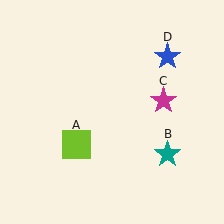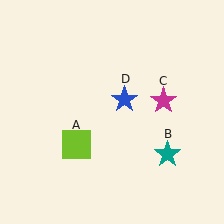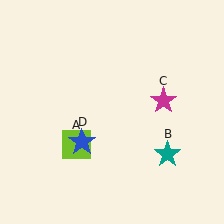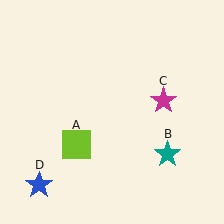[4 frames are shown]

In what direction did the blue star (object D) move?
The blue star (object D) moved down and to the left.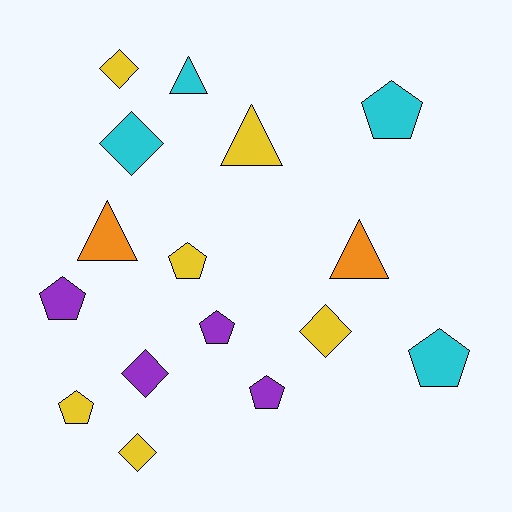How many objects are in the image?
There are 16 objects.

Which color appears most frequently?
Yellow, with 6 objects.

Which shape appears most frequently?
Pentagon, with 7 objects.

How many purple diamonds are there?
There is 1 purple diamond.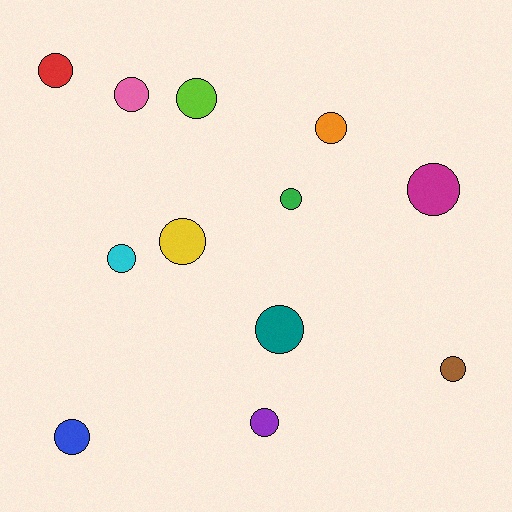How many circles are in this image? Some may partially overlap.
There are 12 circles.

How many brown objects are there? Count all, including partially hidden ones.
There is 1 brown object.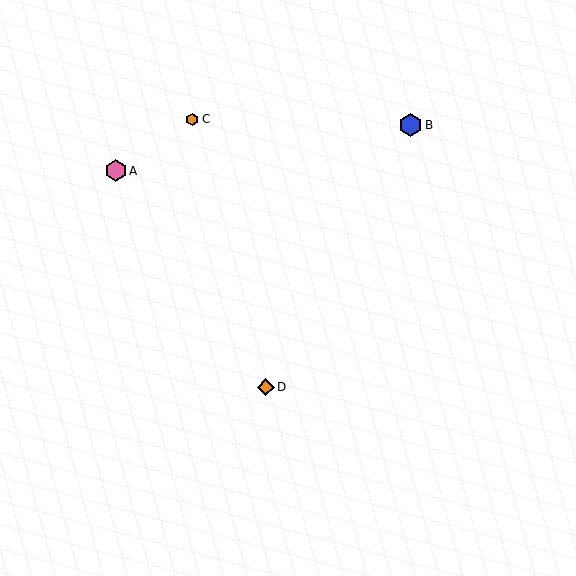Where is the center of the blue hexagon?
The center of the blue hexagon is at (410, 125).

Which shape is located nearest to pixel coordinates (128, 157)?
The pink hexagon (labeled A) at (116, 171) is nearest to that location.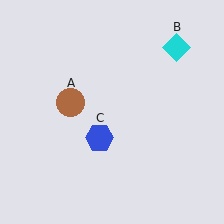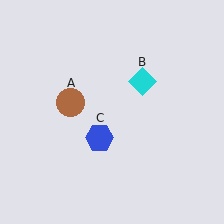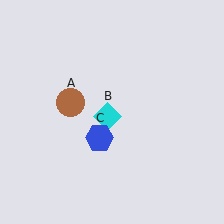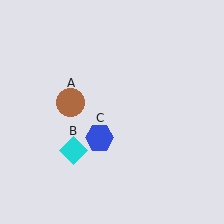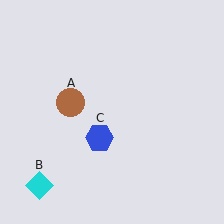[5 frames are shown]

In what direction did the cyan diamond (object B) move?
The cyan diamond (object B) moved down and to the left.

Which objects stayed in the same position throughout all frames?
Brown circle (object A) and blue hexagon (object C) remained stationary.